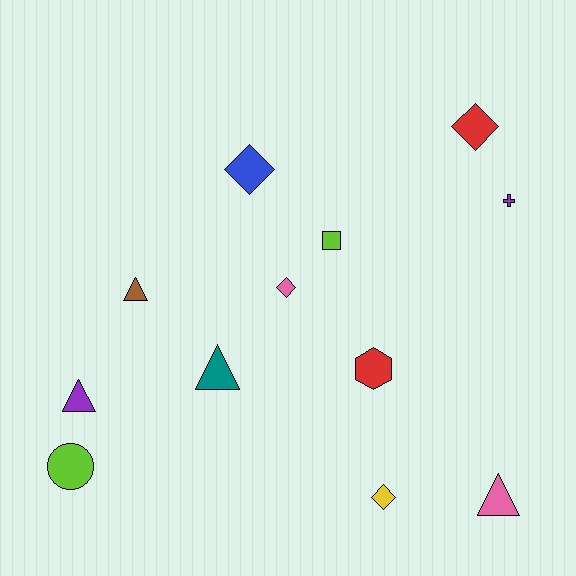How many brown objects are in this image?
There is 1 brown object.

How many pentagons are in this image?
There are no pentagons.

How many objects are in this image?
There are 12 objects.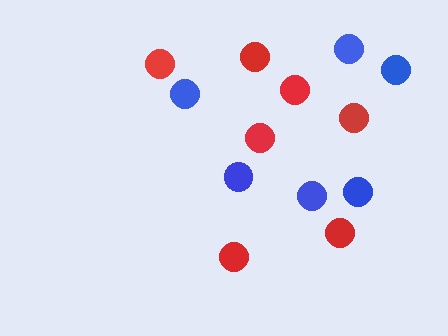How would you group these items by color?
There are 2 groups: one group of blue circles (6) and one group of red circles (7).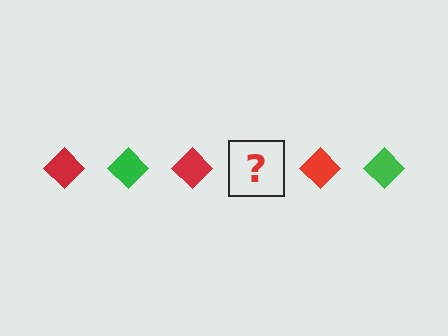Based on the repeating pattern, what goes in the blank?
The blank should be a green diamond.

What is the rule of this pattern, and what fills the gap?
The rule is that the pattern cycles through red, green diamonds. The gap should be filled with a green diamond.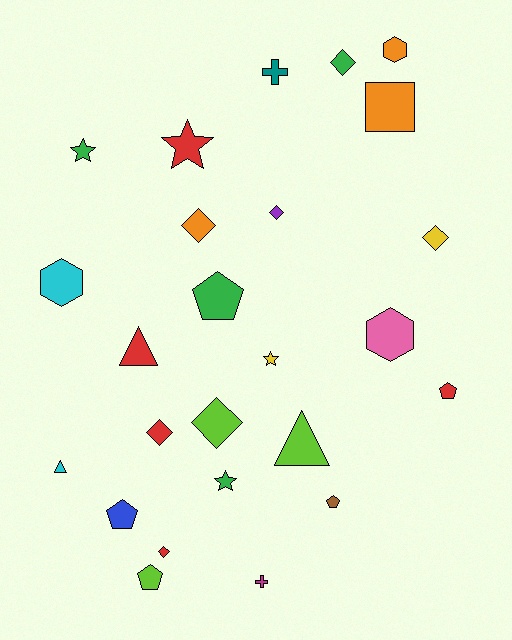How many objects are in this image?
There are 25 objects.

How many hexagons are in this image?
There are 3 hexagons.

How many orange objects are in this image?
There are 3 orange objects.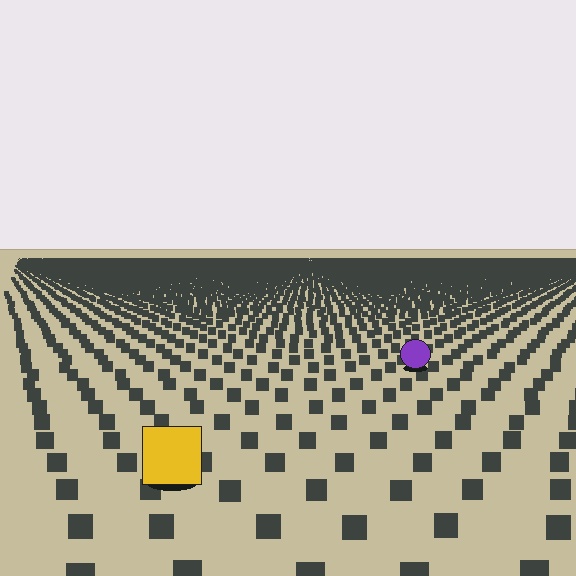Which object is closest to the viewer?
The yellow square is closest. The texture marks near it are larger and more spread out.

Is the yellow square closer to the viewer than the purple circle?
Yes. The yellow square is closer — you can tell from the texture gradient: the ground texture is coarser near it.